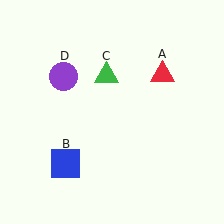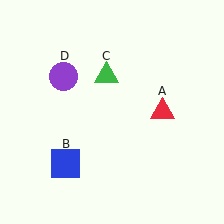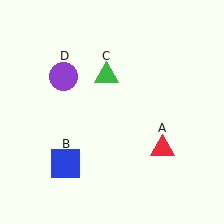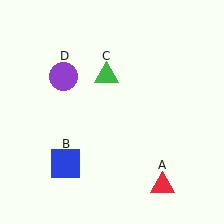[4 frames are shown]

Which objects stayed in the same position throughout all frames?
Blue square (object B) and green triangle (object C) and purple circle (object D) remained stationary.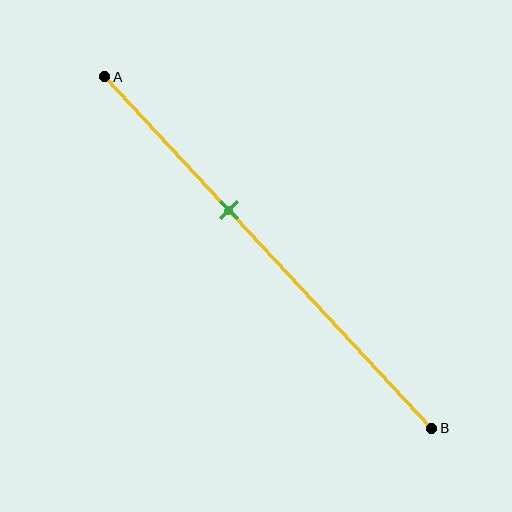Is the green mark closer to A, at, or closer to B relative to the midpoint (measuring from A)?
The green mark is closer to point A than the midpoint of segment AB.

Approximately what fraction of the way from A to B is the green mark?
The green mark is approximately 40% of the way from A to B.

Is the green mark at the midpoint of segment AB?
No, the mark is at about 40% from A, not at the 50% midpoint.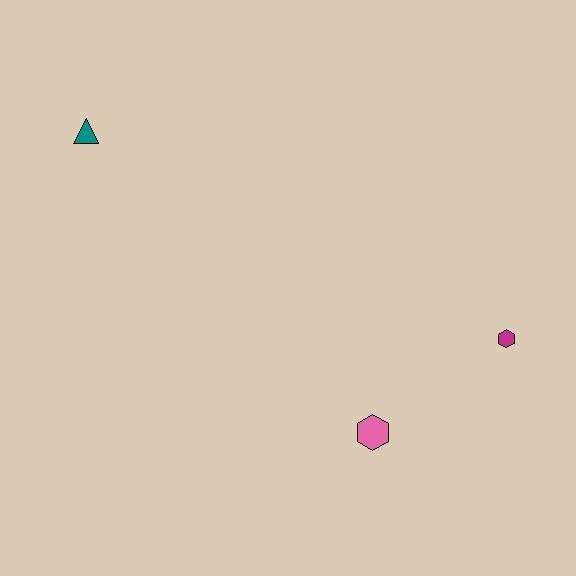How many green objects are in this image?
There are no green objects.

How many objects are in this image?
There are 3 objects.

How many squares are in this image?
There are no squares.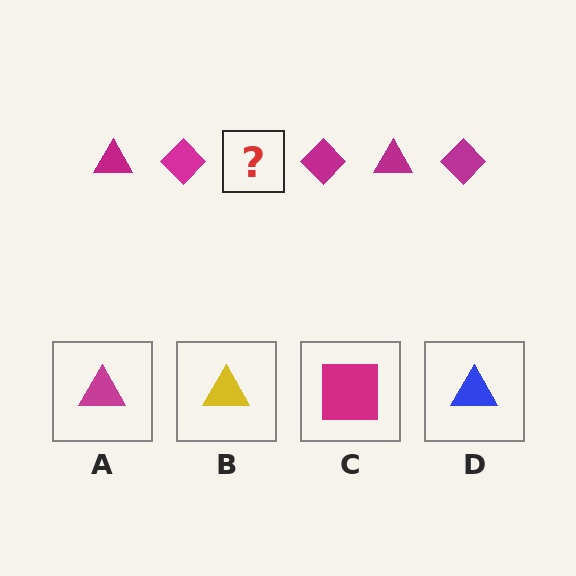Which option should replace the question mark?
Option A.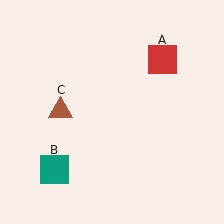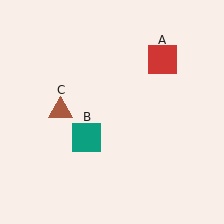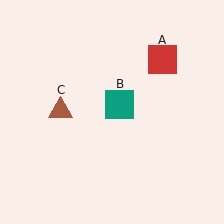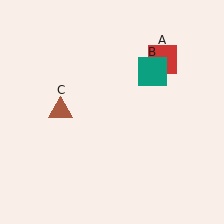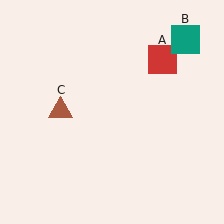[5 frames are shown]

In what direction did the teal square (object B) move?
The teal square (object B) moved up and to the right.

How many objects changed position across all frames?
1 object changed position: teal square (object B).